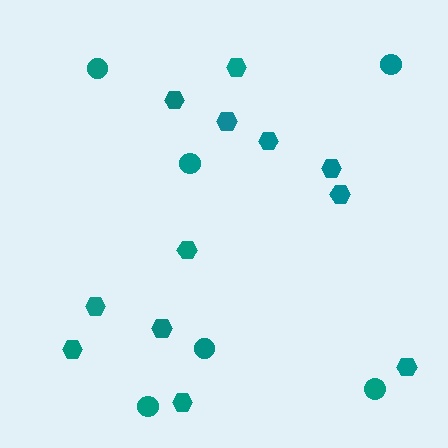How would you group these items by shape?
There are 2 groups: one group of hexagons (12) and one group of circles (6).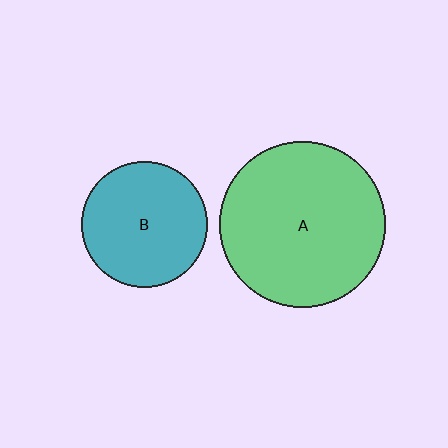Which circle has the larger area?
Circle A (green).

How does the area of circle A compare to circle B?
Approximately 1.7 times.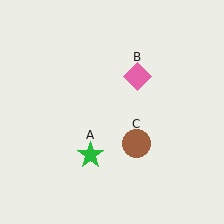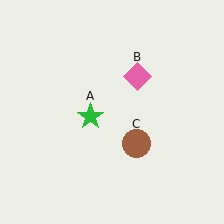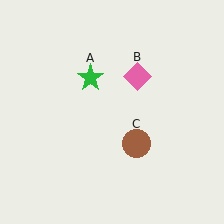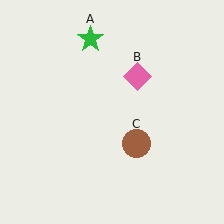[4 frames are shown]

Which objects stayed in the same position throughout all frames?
Pink diamond (object B) and brown circle (object C) remained stationary.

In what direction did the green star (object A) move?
The green star (object A) moved up.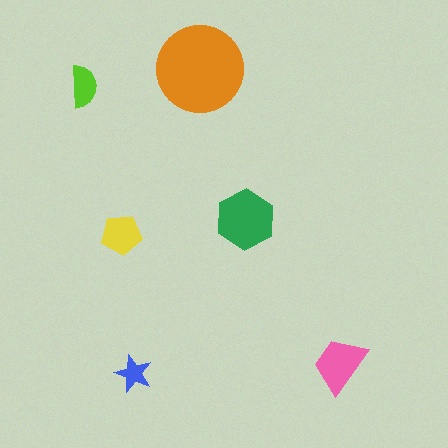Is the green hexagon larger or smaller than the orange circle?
Smaller.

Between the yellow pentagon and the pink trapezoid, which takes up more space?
The pink trapezoid.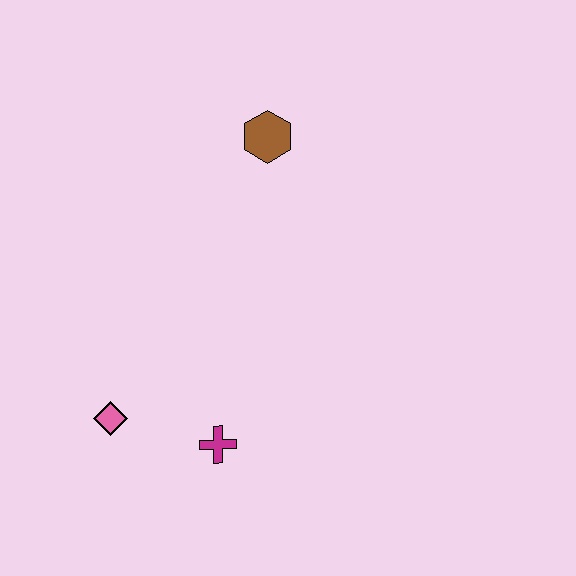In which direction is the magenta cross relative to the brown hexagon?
The magenta cross is below the brown hexagon.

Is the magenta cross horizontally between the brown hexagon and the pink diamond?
Yes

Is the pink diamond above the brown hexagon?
No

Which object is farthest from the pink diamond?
The brown hexagon is farthest from the pink diamond.